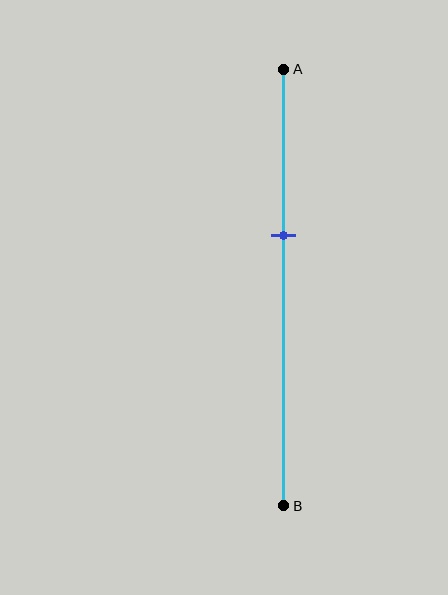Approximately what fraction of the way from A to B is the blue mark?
The blue mark is approximately 40% of the way from A to B.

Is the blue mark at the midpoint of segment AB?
No, the mark is at about 40% from A, not at the 50% midpoint.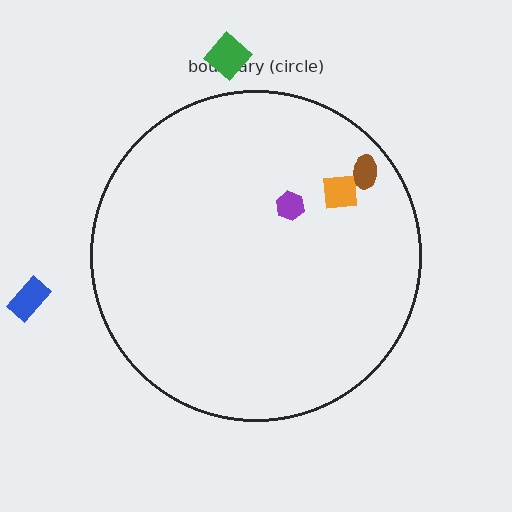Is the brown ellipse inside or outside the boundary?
Inside.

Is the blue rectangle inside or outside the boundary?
Outside.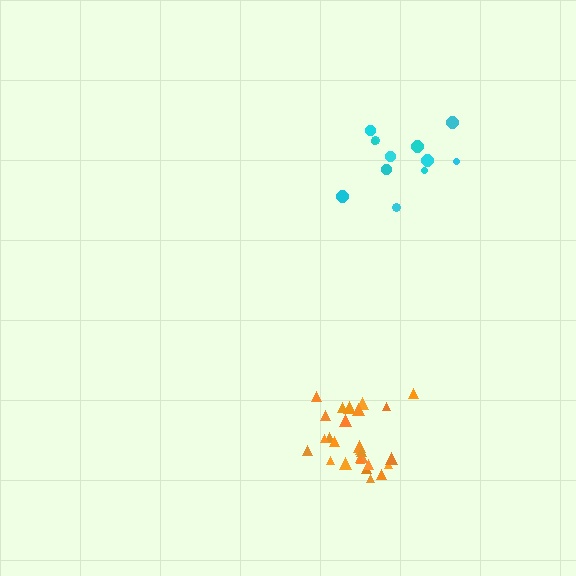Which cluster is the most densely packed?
Orange.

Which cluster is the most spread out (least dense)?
Cyan.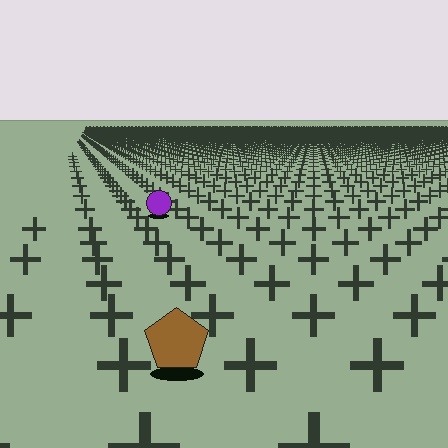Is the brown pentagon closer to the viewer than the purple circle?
Yes. The brown pentagon is closer — you can tell from the texture gradient: the ground texture is coarser near it.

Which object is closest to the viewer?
The brown pentagon is closest. The texture marks near it are larger and more spread out.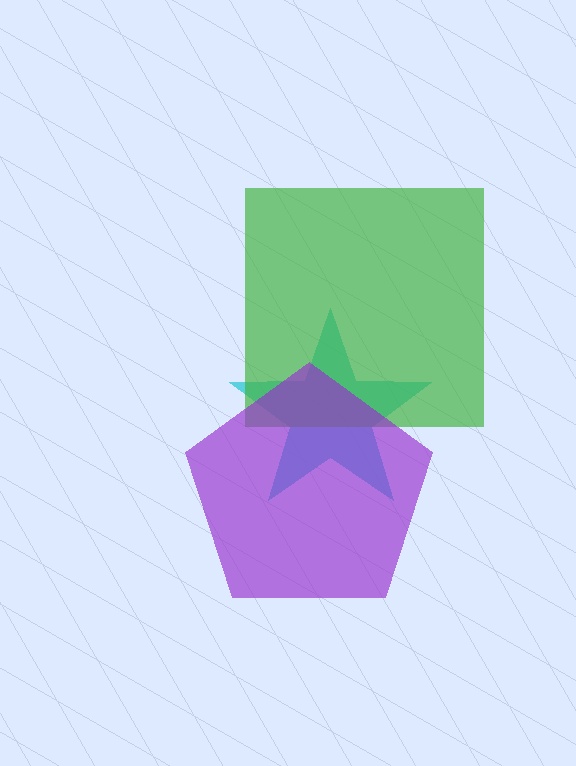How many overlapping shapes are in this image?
There are 3 overlapping shapes in the image.